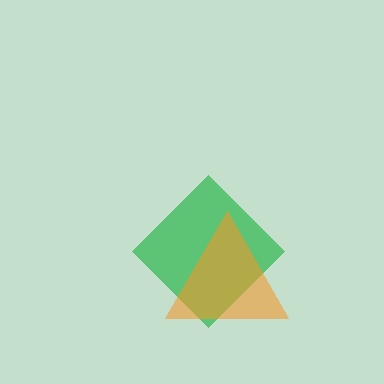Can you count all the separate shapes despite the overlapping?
Yes, there are 2 separate shapes.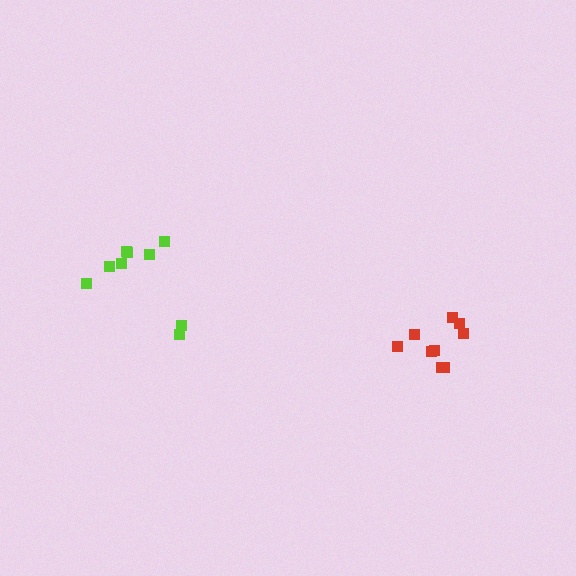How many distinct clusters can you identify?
There are 2 distinct clusters.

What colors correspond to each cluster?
The clusters are colored: lime, red.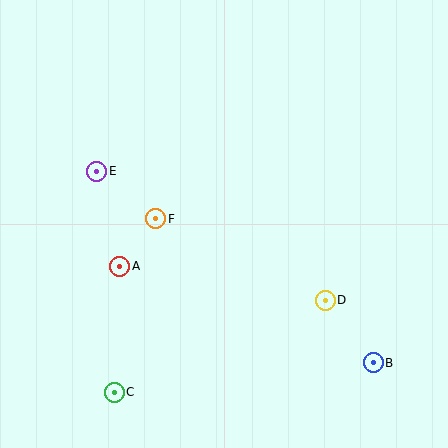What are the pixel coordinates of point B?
Point B is at (373, 363).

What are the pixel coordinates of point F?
Point F is at (156, 219).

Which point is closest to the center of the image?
Point F at (156, 219) is closest to the center.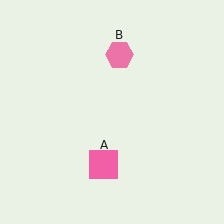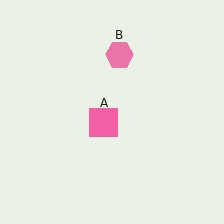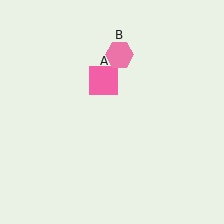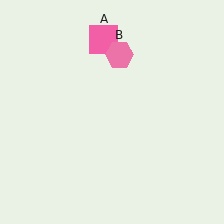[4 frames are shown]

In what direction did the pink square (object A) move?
The pink square (object A) moved up.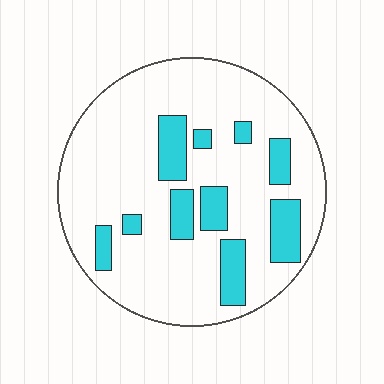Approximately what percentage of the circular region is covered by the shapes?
Approximately 20%.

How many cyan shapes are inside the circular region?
10.